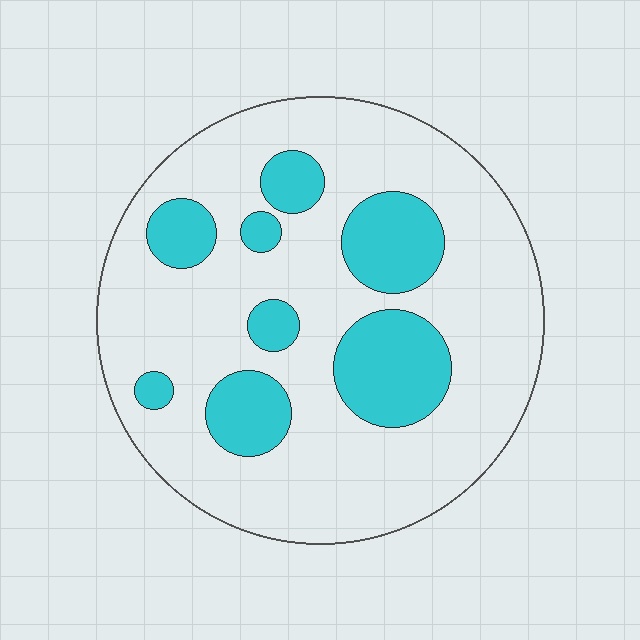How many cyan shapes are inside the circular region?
8.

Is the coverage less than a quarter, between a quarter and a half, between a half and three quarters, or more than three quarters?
Less than a quarter.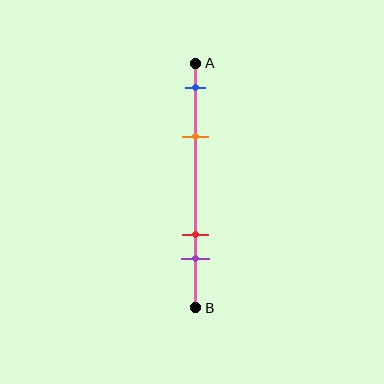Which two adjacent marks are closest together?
The red and purple marks are the closest adjacent pair.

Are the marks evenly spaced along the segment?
No, the marks are not evenly spaced.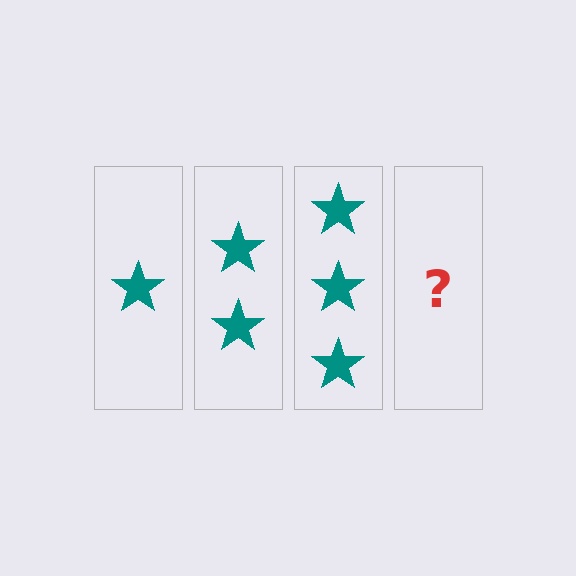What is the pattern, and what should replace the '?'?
The pattern is that each step adds one more star. The '?' should be 4 stars.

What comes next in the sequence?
The next element should be 4 stars.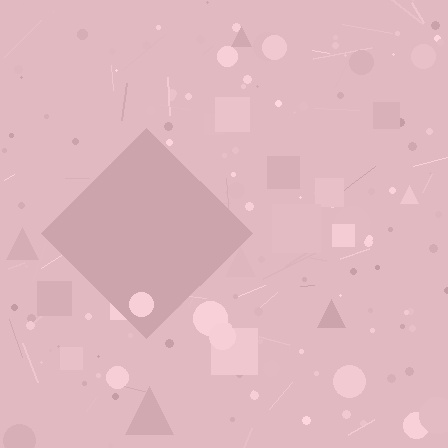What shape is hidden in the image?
A diamond is hidden in the image.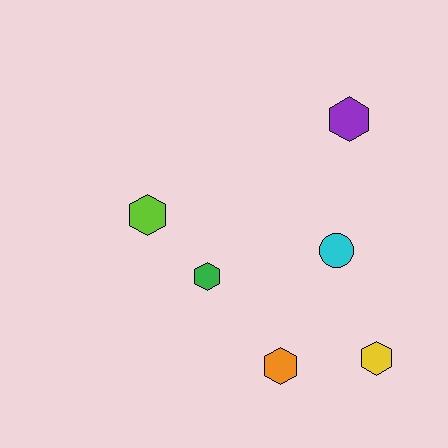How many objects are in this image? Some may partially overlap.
There are 6 objects.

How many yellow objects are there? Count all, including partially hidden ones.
There is 1 yellow object.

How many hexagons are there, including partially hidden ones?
There are 5 hexagons.